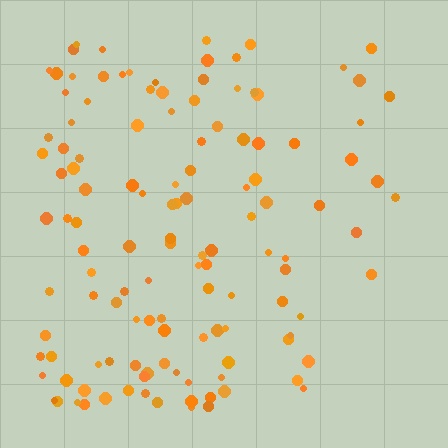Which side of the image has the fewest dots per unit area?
The right.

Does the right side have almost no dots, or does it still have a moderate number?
Still a moderate number, just noticeably fewer than the left.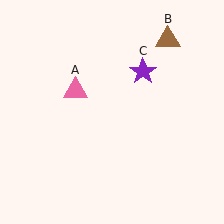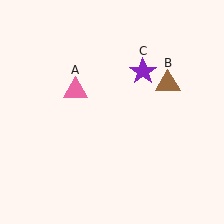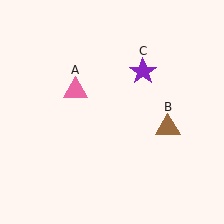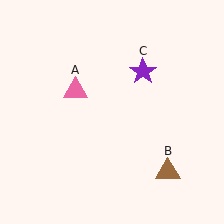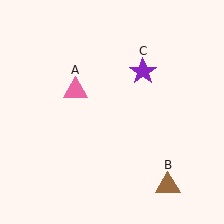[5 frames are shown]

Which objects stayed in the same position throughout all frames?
Pink triangle (object A) and purple star (object C) remained stationary.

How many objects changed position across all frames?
1 object changed position: brown triangle (object B).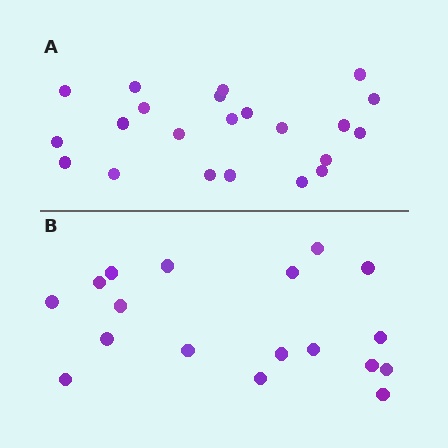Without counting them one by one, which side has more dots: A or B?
Region A (the top region) has more dots.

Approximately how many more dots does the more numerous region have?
Region A has about 4 more dots than region B.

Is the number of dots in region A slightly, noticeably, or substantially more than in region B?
Region A has only slightly more — the two regions are fairly close. The ratio is roughly 1.2 to 1.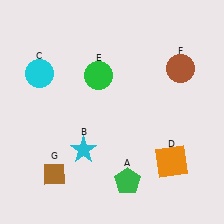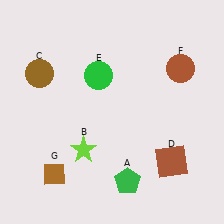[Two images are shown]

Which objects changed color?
B changed from cyan to lime. C changed from cyan to brown. D changed from orange to brown.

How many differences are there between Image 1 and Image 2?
There are 3 differences between the two images.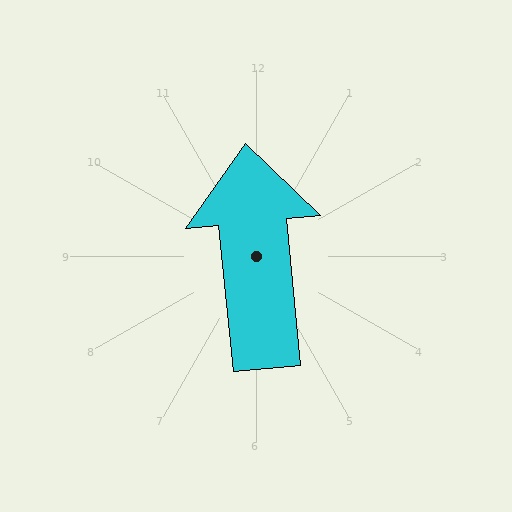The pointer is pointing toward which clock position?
Roughly 12 o'clock.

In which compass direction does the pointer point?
North.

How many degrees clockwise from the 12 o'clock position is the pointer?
Approximately 354 degrees.